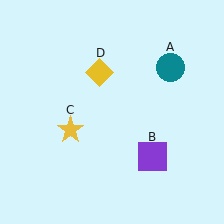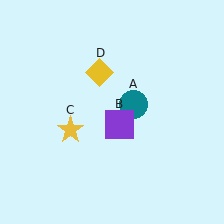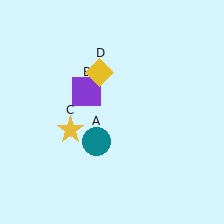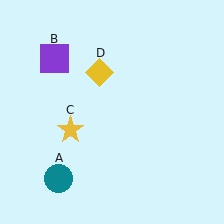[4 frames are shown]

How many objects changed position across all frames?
2 objects changed position: teal circle (object A), purple square (object B).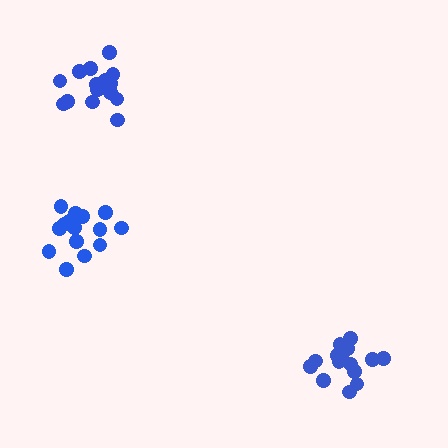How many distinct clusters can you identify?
There are 3 distinct clusters.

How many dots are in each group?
Group 1: 16 dots, Group 2: 16 dots, Group 3: 15 dots (47 total).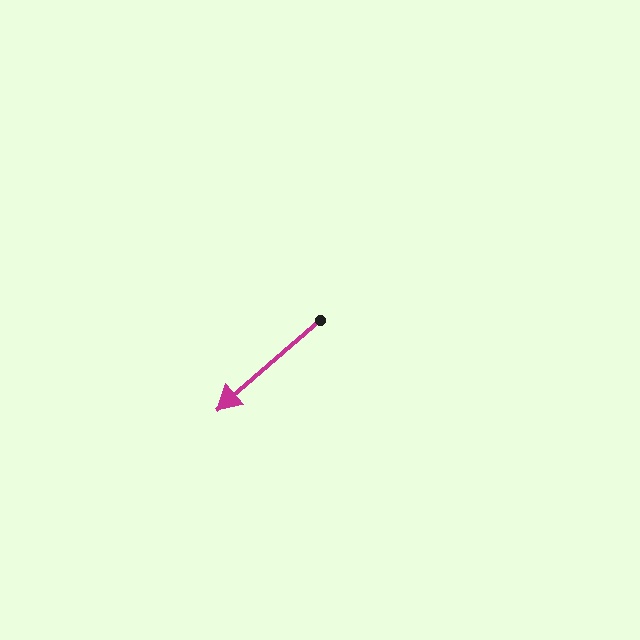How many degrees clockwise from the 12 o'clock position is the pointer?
Approximately 229 degrees.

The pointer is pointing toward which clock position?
Roughly 8 o'clock.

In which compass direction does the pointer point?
Southwest.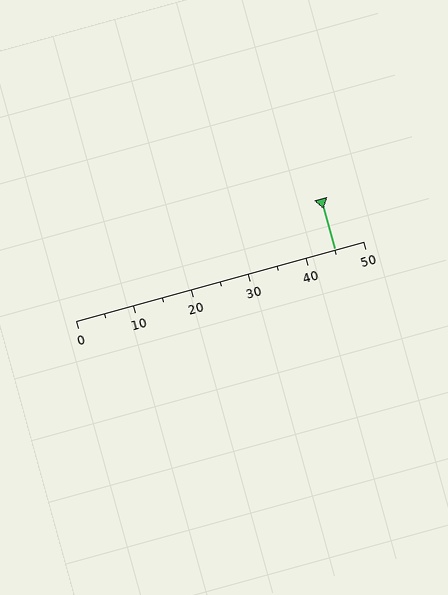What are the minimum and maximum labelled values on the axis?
The axis runs from 0 to 50.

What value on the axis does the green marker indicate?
The marker indicates approximately 45.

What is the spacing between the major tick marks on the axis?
The major ticks are spaced 10 apart.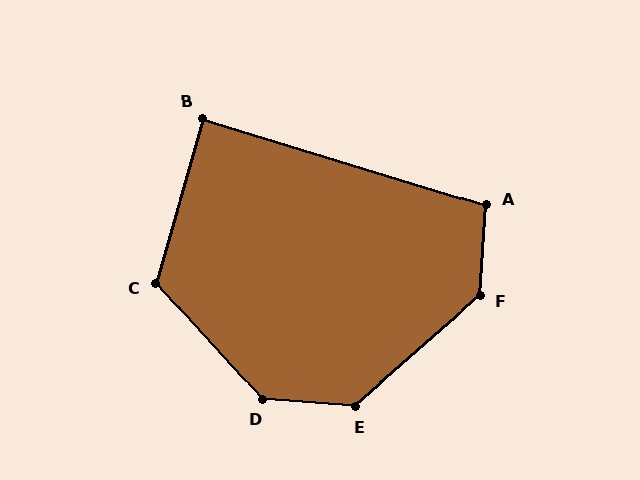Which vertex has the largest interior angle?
D, at approximately 136 degrees.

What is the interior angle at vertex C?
Approximately 122 degrees (obtuse).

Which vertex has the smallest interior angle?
B, at approximately 89 degrees.